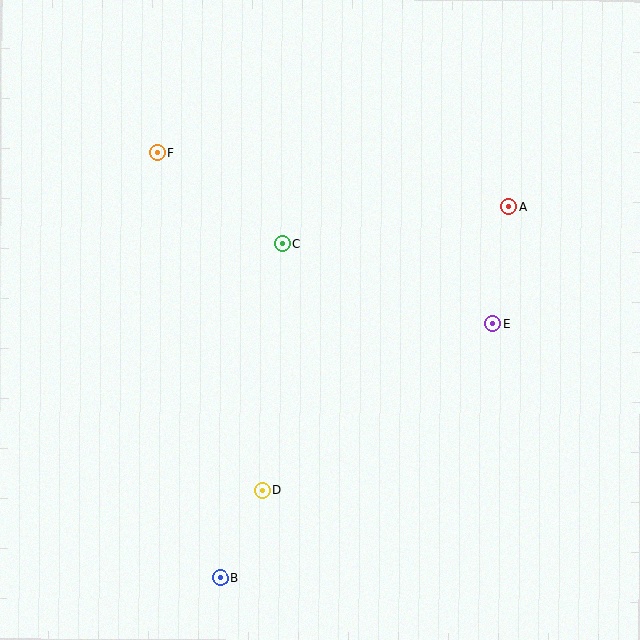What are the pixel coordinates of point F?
Point F is at (157, 153).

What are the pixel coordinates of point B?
Point B is at (220, 578).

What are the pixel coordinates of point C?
Point C is at (283, 244).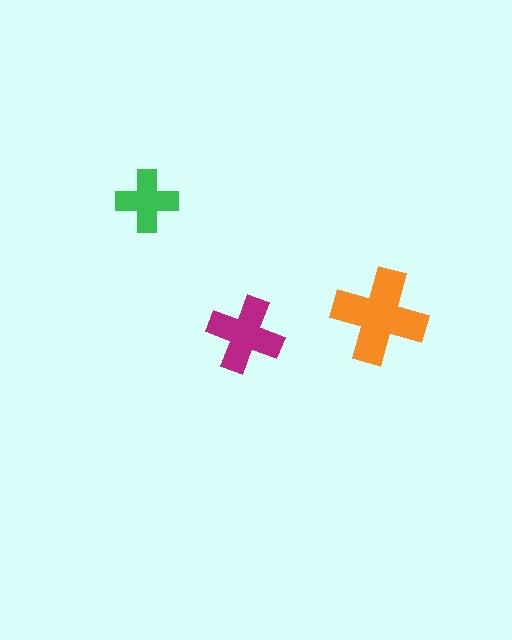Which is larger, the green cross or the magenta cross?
The magenta one.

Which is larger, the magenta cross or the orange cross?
The orange one.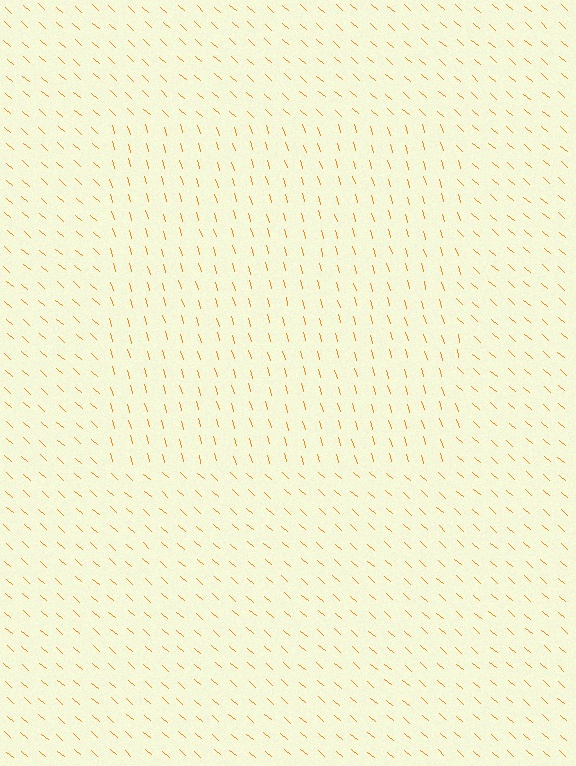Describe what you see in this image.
The image is filled with small orange line segments. A rectangle region in the image has lines oriented differently from the surrounding lines, creating a visible texture boundary.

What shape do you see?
I see a rectangle.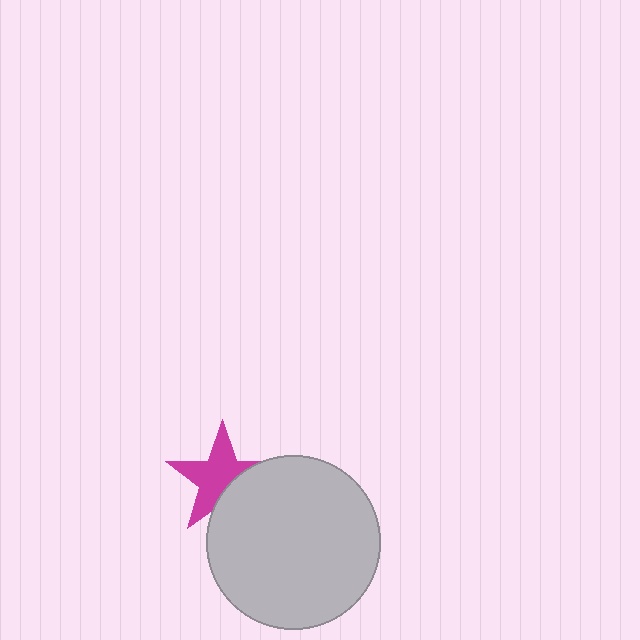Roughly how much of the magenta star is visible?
Most of it is visible (roughly 66%).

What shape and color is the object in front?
The object in front is a light gray circle.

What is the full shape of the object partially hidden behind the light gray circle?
The partially hidden object is a magenta star.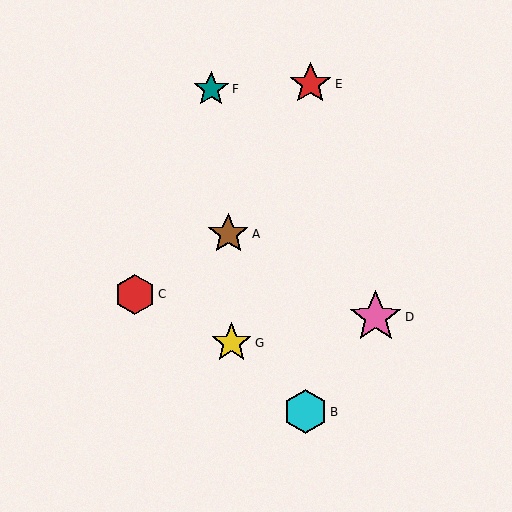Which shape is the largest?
The pink star (labeled D) is the largest.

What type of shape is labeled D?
Shape D is a pink star.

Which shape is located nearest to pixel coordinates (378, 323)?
The pink star (labeled D) at (376, 317) is nearest to that location.